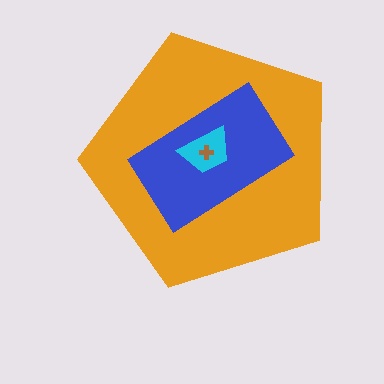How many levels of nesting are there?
4.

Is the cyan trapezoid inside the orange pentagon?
Yes.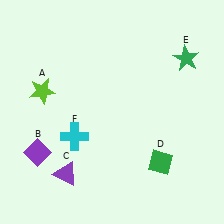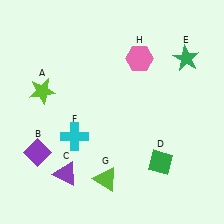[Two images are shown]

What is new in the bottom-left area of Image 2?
A lime triangle (G) was added in the bottom-left area of Image 2.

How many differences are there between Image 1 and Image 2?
There are 2 differences between the two images.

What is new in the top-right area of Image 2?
A pink hexagon (H) was added in the top-right area of Image 2.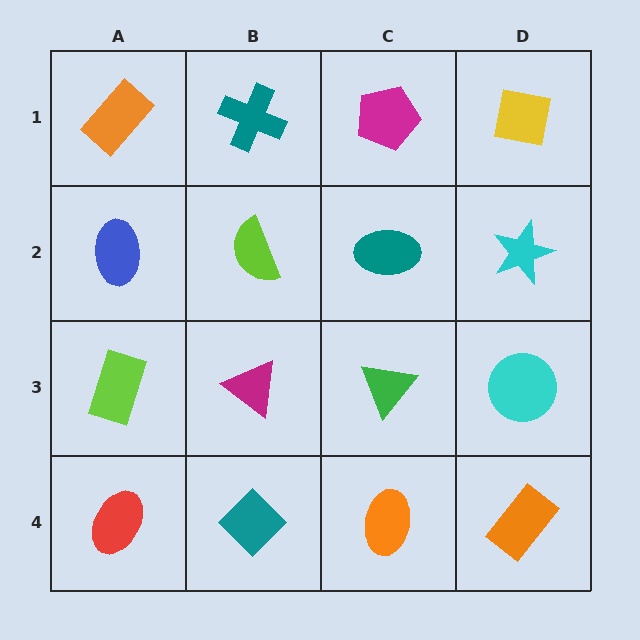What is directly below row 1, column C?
A teal ellipse.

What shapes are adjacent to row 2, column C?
A magenta pentagon (row 1, column C), a green triangle (row 3, column C), a lime semicircle (row 2, column B), a cyan star (row 2, column D).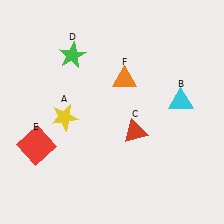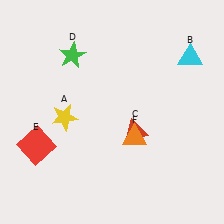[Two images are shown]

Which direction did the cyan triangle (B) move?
The cyan triangle (B) moved up.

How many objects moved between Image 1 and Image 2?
2 objects moved between the two images.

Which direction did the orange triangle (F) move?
The orange triangle (F) moved down.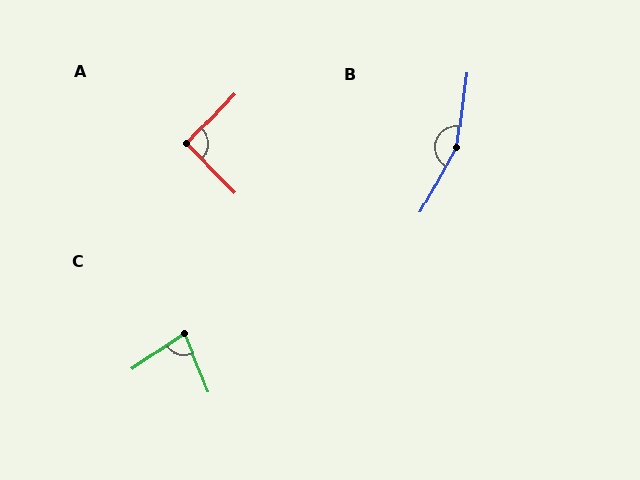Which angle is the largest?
B, at approximately 159 degrees.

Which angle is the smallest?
C, at approximately 78 degrees.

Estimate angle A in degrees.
Approximately 92 degrees.